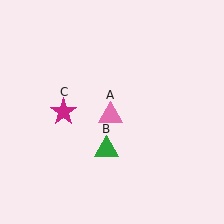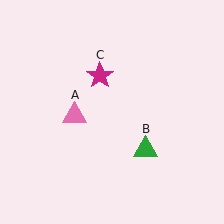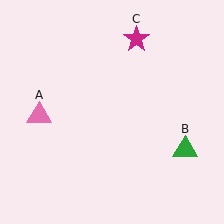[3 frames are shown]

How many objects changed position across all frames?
3 objects changed position: pink triangle (object A), green triangle (object B), magenta star (object C).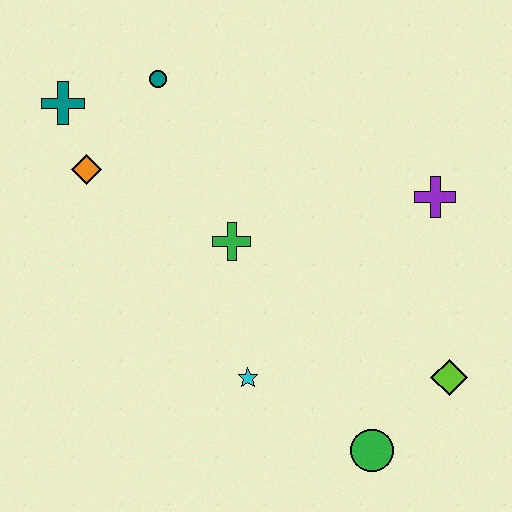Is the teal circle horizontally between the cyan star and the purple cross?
No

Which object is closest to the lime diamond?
The green circle is closest to the lime diamond.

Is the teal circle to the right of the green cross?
No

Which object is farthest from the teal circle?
The green circle is farthest from the teal circle.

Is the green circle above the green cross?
No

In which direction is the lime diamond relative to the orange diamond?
The lime diamond is to the right of the orange diamond.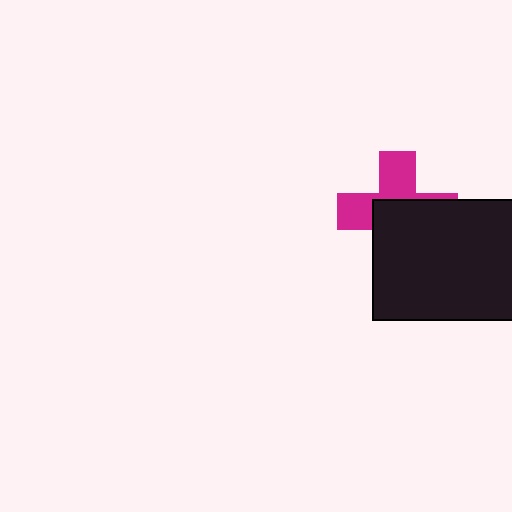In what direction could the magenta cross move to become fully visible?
The magenta cross could move toward the upper-left. That would shift it out from behind the black rectangle entirely.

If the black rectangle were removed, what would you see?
You would see the complete magenta cross.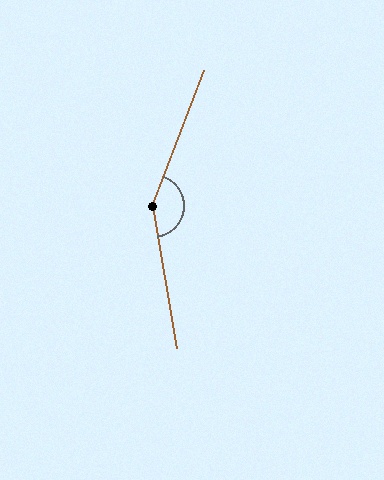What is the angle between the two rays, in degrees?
Approximately 150 degrees.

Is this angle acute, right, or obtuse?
It is obtuse.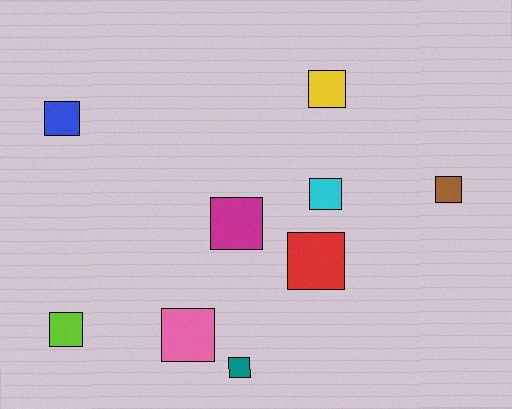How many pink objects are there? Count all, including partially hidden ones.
There is 1 pink object.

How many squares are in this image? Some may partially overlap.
There are 9 squares.